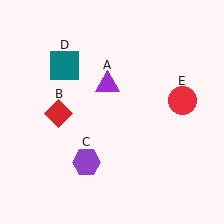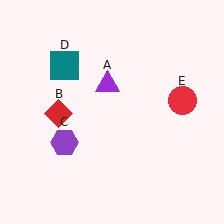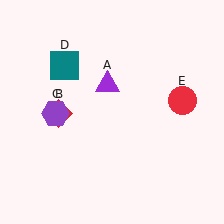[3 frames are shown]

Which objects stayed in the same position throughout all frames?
Purple triangle (object A) and red diamond (object B) and teal square (object D) and red circle (object E) remained stationary.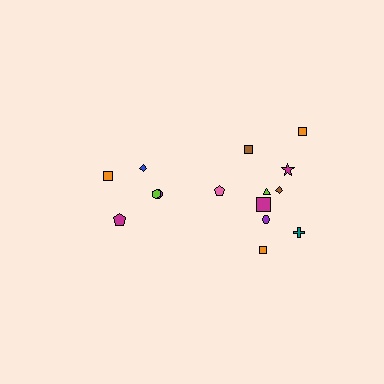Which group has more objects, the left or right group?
The right group.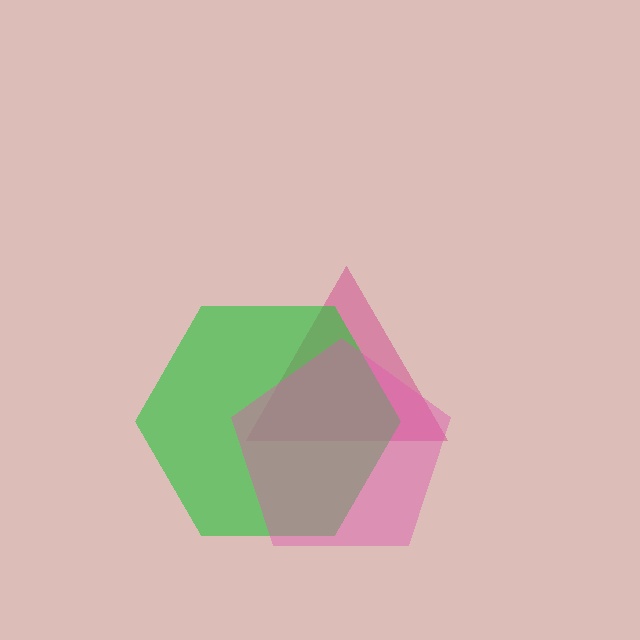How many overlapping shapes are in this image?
There are 3 overlapping shapes in the image.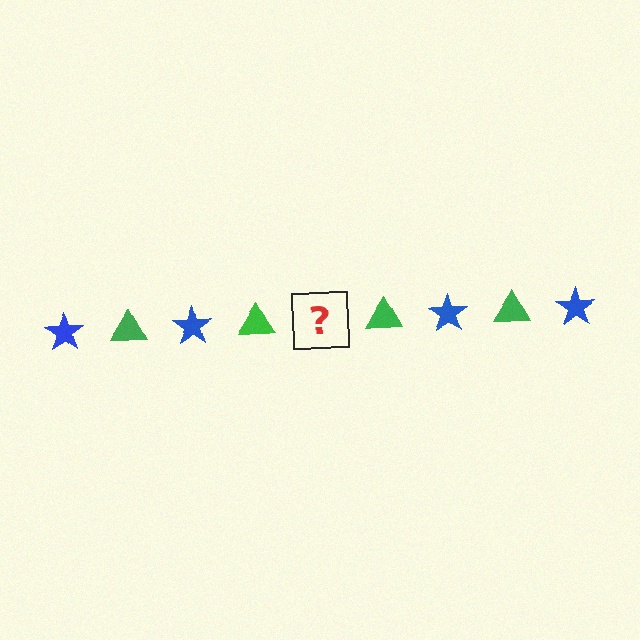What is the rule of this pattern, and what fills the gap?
The rule is that the pattern alternates between blue star and green triangle. The gap should be filled with a blue star.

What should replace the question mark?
The question mark should be replaced with a blue star.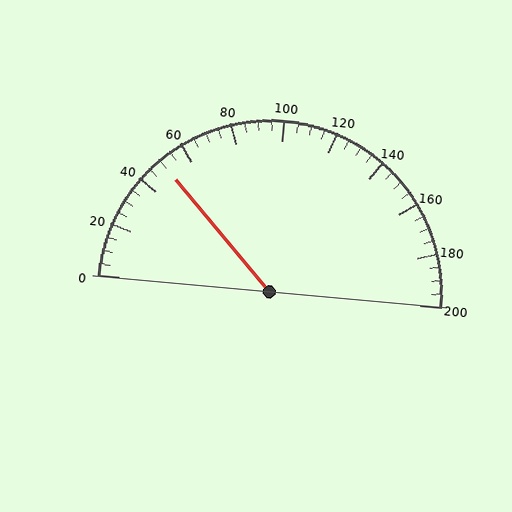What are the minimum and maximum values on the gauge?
The gauge ranges from 0 to 200.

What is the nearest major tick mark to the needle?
The nearest major tick mark is 40.